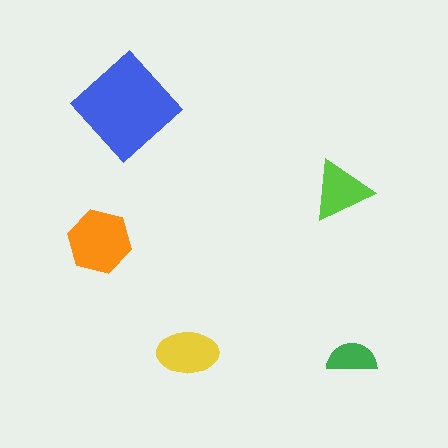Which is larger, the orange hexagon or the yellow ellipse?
The orange hexagon.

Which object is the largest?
The blue diamond.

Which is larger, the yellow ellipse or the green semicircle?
The yellow ellipse.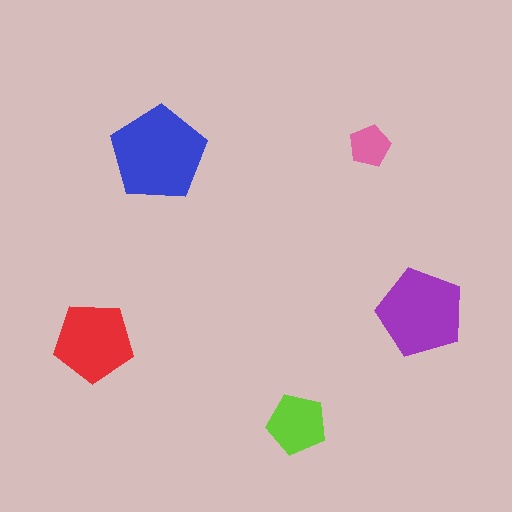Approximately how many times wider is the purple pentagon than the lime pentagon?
About 1.5 times wider.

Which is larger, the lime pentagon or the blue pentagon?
The blue one.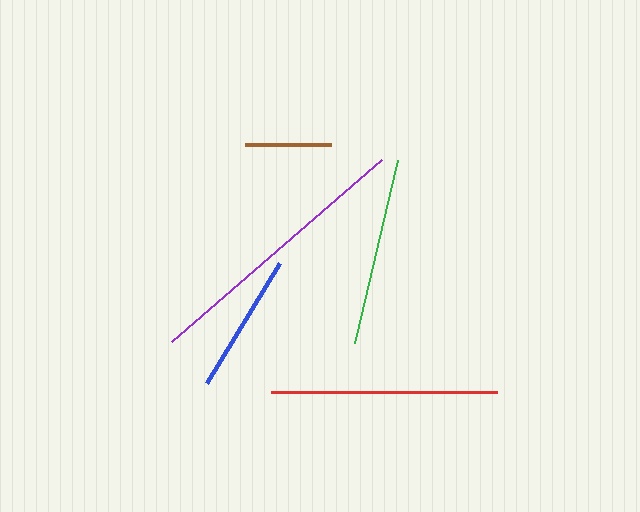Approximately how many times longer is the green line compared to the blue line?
The green line is approximately 1.3 times the length of the blue line.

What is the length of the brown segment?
The brown segment is approximately 86 pixels long.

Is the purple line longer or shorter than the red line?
The purple line is longer than the red line.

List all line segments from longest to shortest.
From longest to shortest: purple, red, green, blue, brown.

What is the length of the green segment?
The green segment is approximately 188 pixels long.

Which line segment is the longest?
The purple line is the longest at approximately 278 pixels.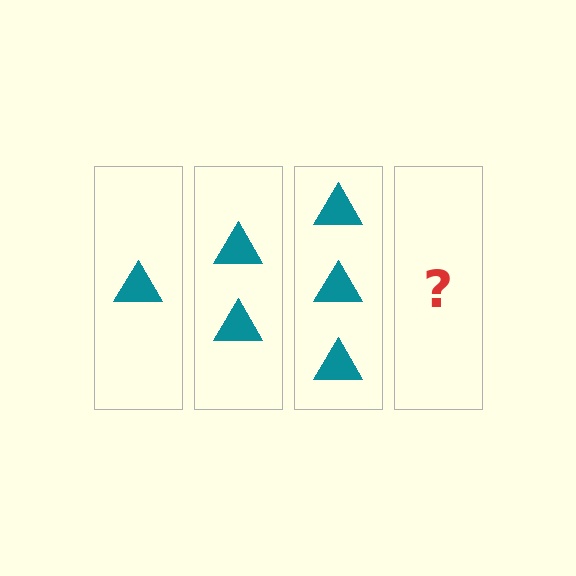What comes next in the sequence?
The next element should be 4 triangles.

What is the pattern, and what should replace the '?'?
The pattern is that each step adds one more triangle. The '?' should be 4 triangles.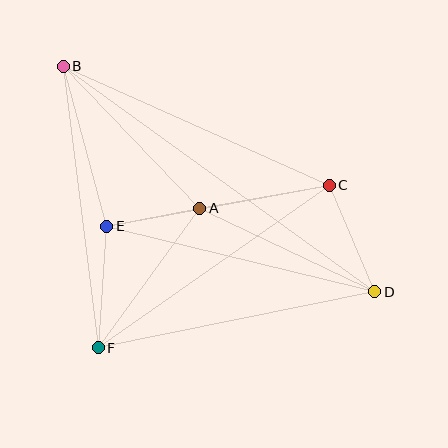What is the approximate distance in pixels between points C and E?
The distance between C and E is approximately 227 pixels.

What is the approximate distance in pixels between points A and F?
The distance between A and F is approximately 172 pixels.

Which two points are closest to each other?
Points A and E are closest to each other.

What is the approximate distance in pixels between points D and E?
The distance between D and E is approximately 276 pixels.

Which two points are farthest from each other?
Points B and D are farthest from each other.